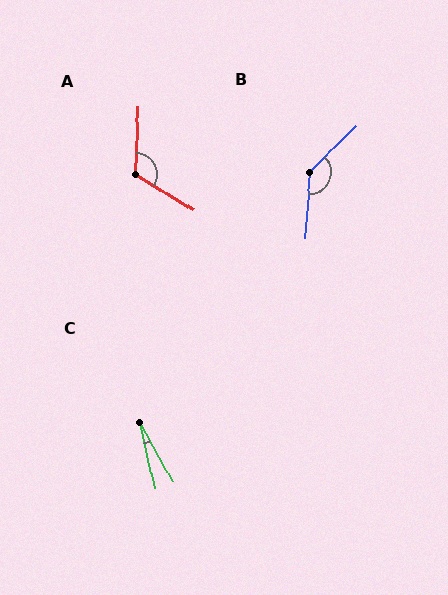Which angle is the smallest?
C, at approximately 17 degrees.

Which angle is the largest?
B, at approximately 139 degrees.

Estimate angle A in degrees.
Approximately 119 degrees.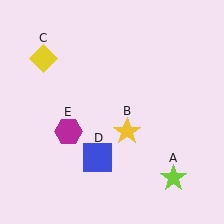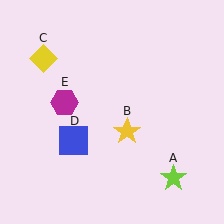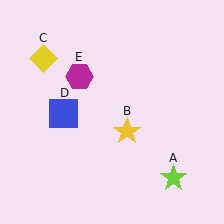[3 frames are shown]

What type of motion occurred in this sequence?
The blue square (object D), magenta hexagon (object E) rotated clockwise around the center of the scene.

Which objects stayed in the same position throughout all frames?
Lime star (object A) and yellow star (object B) and yellow diamond (object C) remained stationary.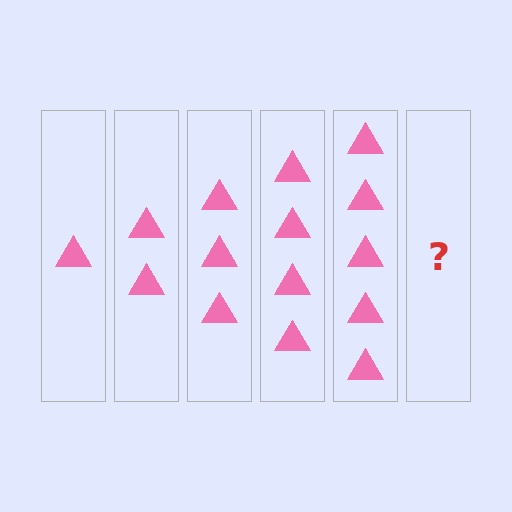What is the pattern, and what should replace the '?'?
The pattern is that each step adds one more triangle. The '?' should be 6 triangles.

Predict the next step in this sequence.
The next step is 6 triangles.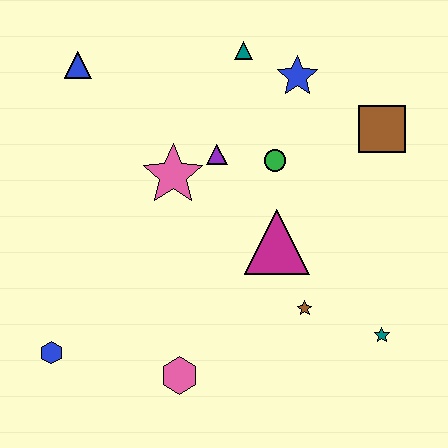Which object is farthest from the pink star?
The teal star is farthest from the pink star.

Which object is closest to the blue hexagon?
The pink hexagon is closest to the blue hexagon.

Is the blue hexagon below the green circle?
Yes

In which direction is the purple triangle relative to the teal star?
The purple triangle is above the teal star.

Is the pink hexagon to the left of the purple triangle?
Yes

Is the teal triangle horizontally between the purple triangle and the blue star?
Yes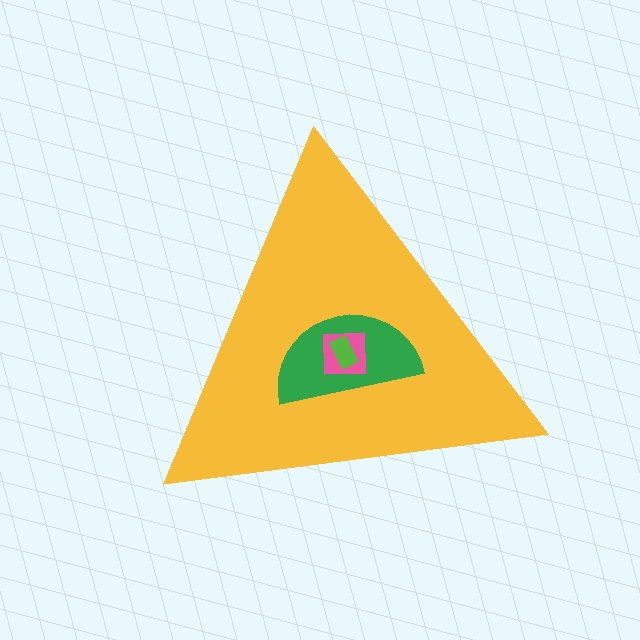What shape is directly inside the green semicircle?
The pink square.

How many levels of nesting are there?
4.